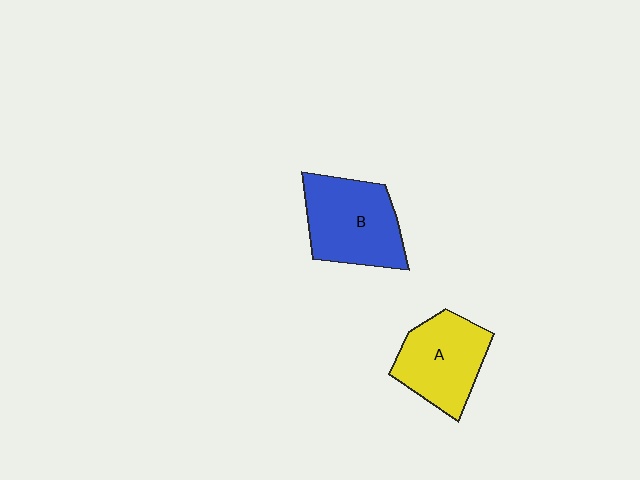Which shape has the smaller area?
Shape A (yellow).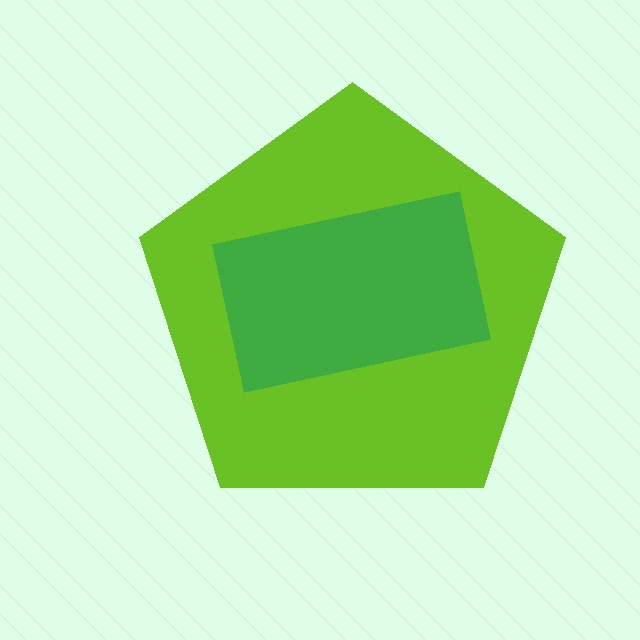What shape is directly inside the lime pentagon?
The green rectangle.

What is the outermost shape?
The lime pentagon.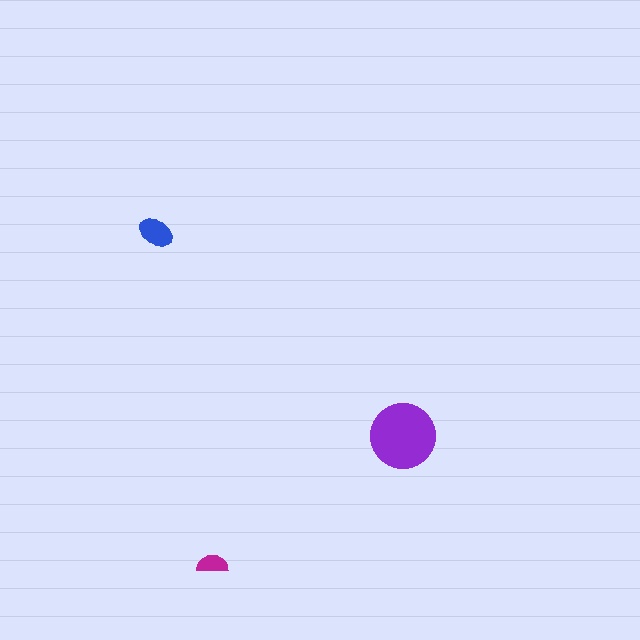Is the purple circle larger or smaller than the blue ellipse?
Larger.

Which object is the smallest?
The magenta semicircle.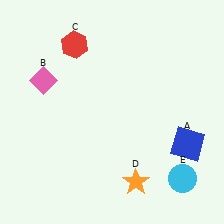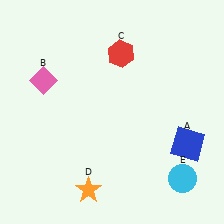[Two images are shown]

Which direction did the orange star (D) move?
The orange star (D) moved left.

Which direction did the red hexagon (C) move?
The red hexagon (C) moved right.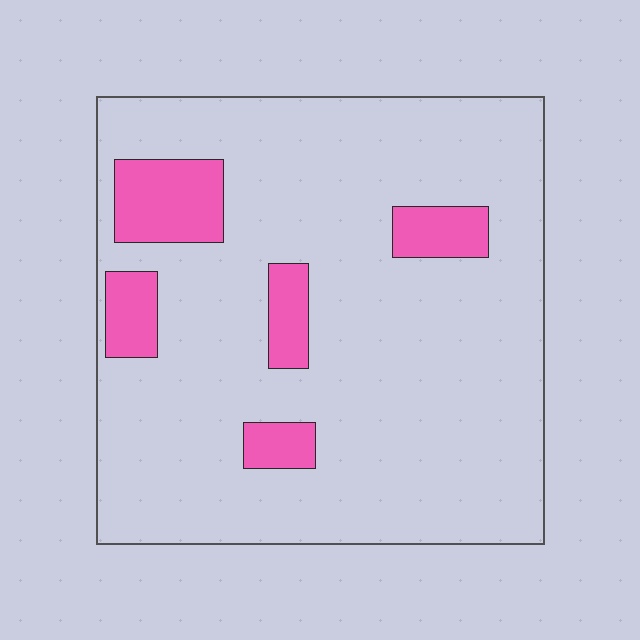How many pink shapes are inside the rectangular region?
5.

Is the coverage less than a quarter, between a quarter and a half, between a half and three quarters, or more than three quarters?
Less than a quarter.